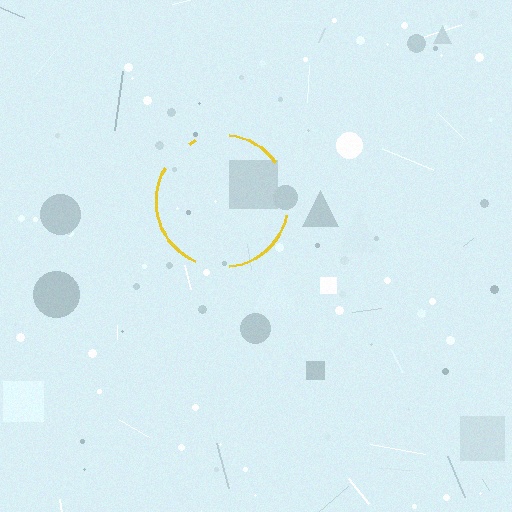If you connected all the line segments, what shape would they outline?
They would outline a circle.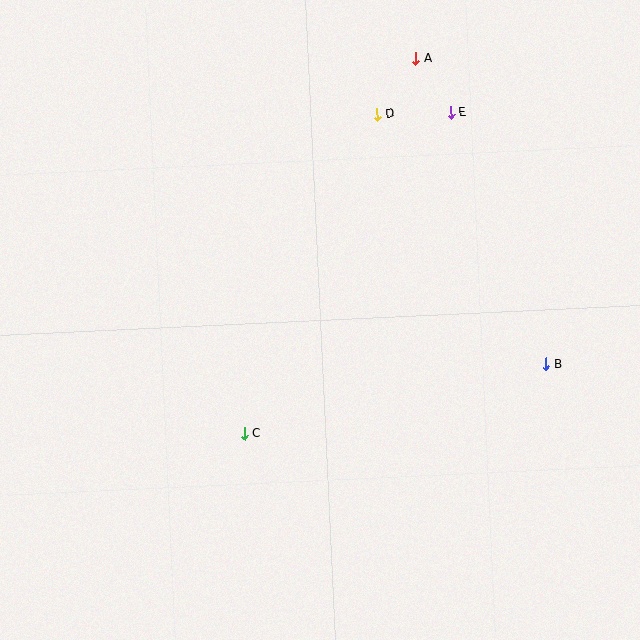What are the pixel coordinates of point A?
Point A is at (416, 58).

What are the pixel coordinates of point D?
Point D is at (377, 114).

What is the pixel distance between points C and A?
The distance between C and A is 412 pixels.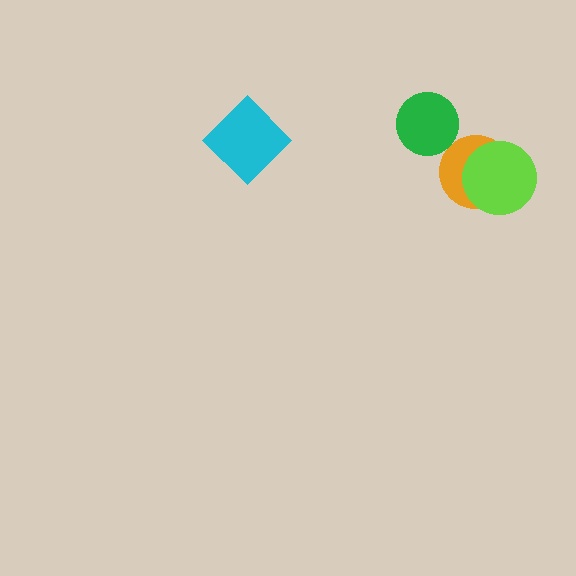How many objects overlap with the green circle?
0 objects overlap with the green circle.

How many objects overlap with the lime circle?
1 object overlaps with the lime circle.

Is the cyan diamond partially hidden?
No, no other shape covers it.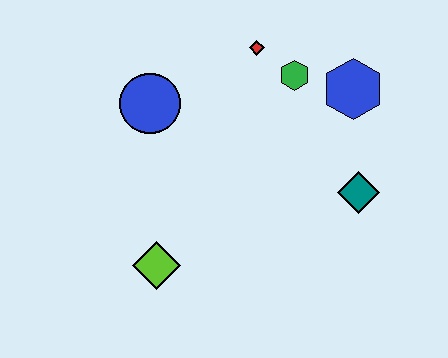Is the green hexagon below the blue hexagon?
No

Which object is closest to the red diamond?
The green hexagon is closest to the red diamond.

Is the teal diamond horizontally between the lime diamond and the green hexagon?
No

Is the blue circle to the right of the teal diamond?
No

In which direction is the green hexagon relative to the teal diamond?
The green hexagon is above the teal diamond.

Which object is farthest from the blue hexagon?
The lime diamond is farthest from the blue hexagon.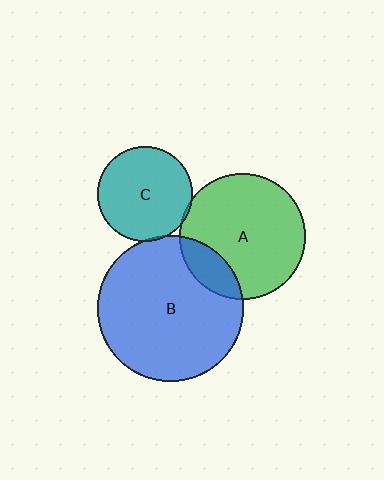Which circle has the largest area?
Circle B (blue).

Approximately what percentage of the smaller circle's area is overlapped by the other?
Approximately 15%.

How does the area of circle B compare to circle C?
Approximately 2.3 times.